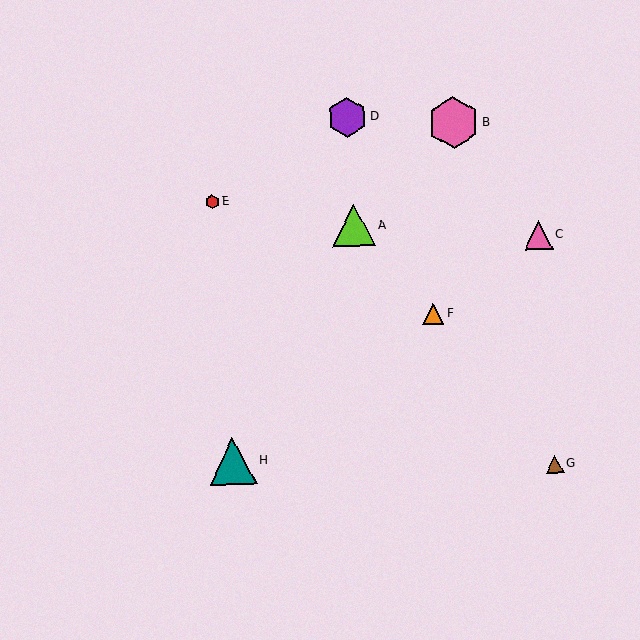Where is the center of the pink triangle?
The center of the pink triangle is at (538, 235).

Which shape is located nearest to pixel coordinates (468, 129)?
The pink hexagon (labeled B) at (454, 123) is nearest to that location.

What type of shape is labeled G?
Shape G is a brown triangle.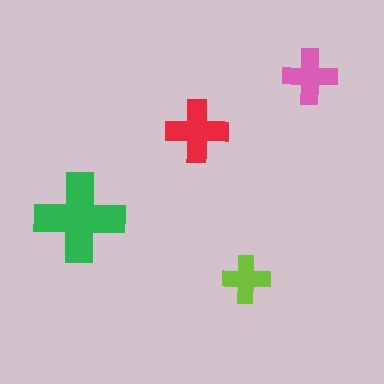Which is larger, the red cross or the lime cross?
The red one.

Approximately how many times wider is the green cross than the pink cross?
About 1.5 times wider.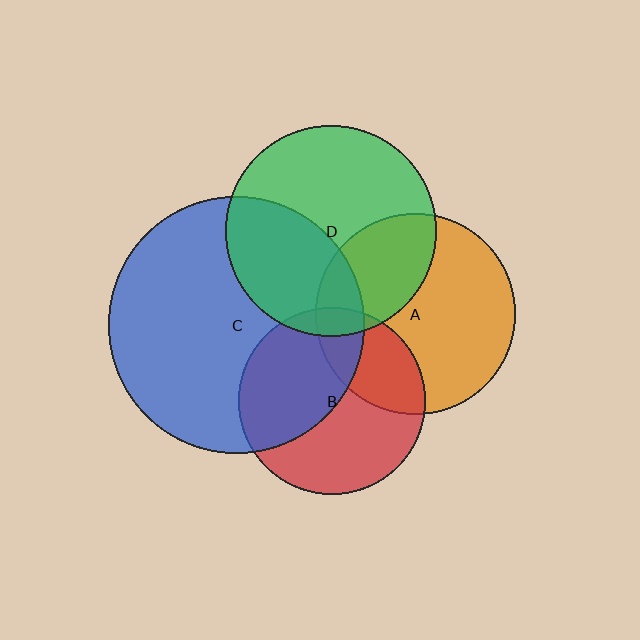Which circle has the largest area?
Circle C (blue).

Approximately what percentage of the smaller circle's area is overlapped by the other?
Approximately 10%.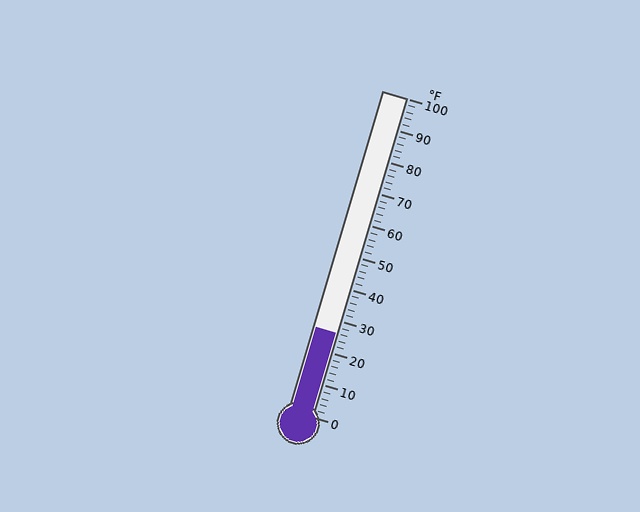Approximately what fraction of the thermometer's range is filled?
The thermometer is filled to approximately 25% of its range.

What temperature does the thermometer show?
The thermometer shows approximately 26°F.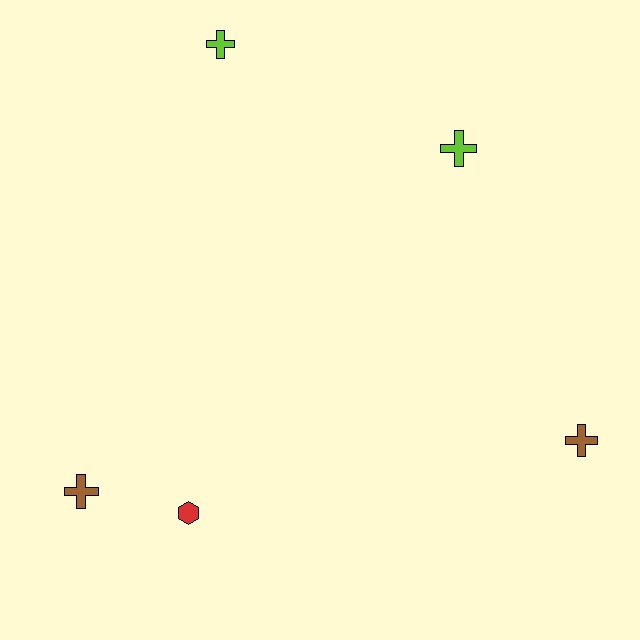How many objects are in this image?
There are 5 objects.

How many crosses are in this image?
There are 4 crosses.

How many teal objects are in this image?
There are no teal objects.